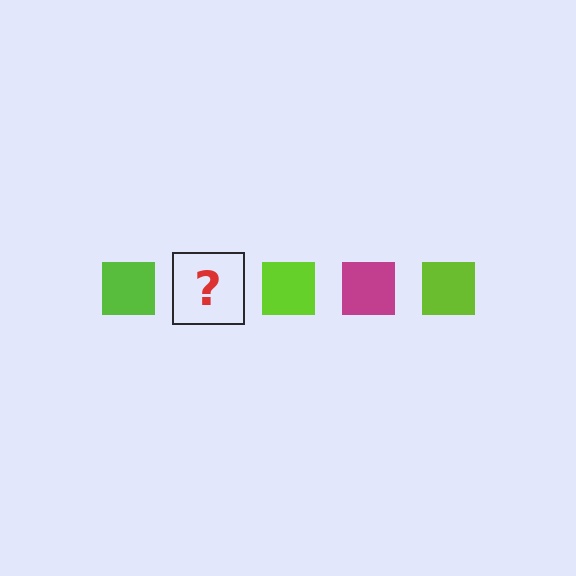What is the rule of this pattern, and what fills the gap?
The rule is that the pattern cycles through lime, magenta squares. The gap should be filled with a magenta square.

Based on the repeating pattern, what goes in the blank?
The blank should be a magenta square.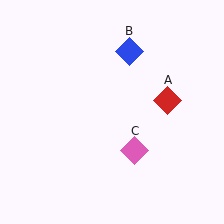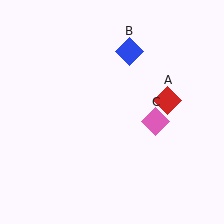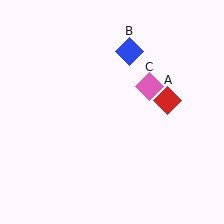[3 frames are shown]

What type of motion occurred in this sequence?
The pink diamond (object C) rotated counterclockwise around the center of the scene.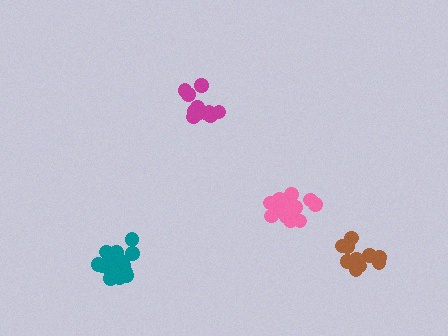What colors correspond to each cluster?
The clusters are colored: brown, teal, pink, magenta.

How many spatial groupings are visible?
There are 4 spatial groupings.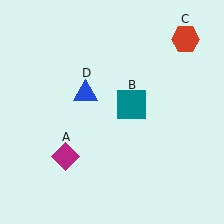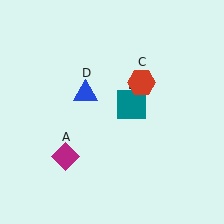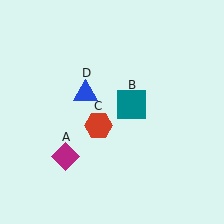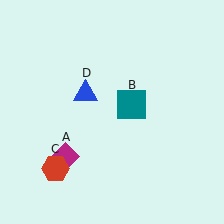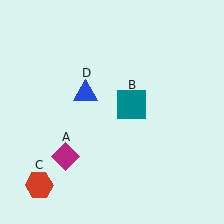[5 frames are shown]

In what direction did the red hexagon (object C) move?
The red hexagon (object C) moved down and to the left.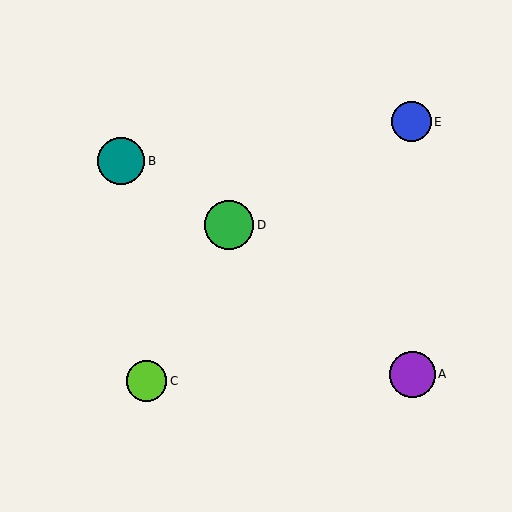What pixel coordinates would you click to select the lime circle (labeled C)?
Click at (147, 381) to select the lime circle C.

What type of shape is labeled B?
Shape B is a teal circle.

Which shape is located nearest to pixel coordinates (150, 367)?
The lime circle (labeled C) at (147, 381) is nearest to that location.